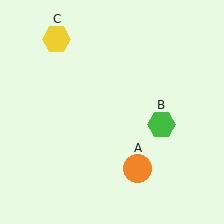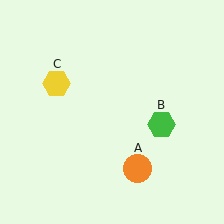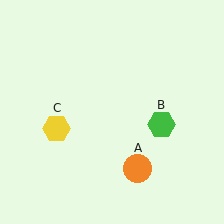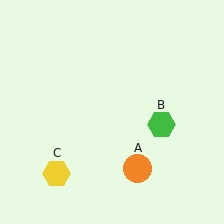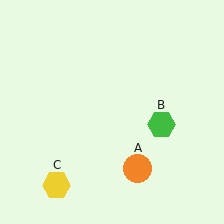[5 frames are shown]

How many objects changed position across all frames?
1 object changed position: yellow hexagon (object C).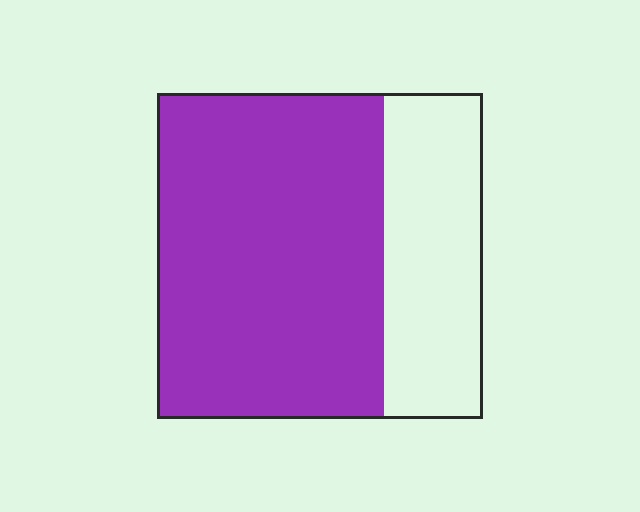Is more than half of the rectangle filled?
Yes.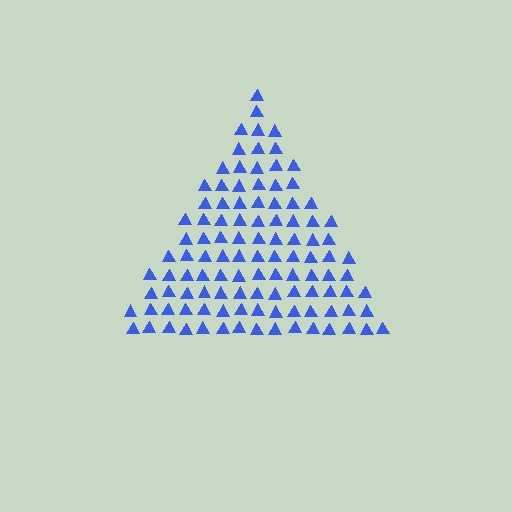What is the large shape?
The large shape is a triangle.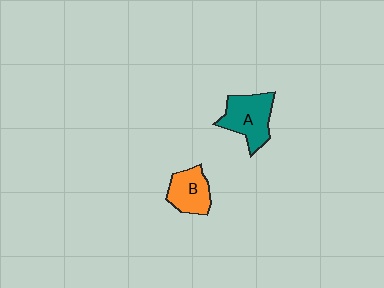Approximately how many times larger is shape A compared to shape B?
Approximately 1.3 times.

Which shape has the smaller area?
Shape B (orange).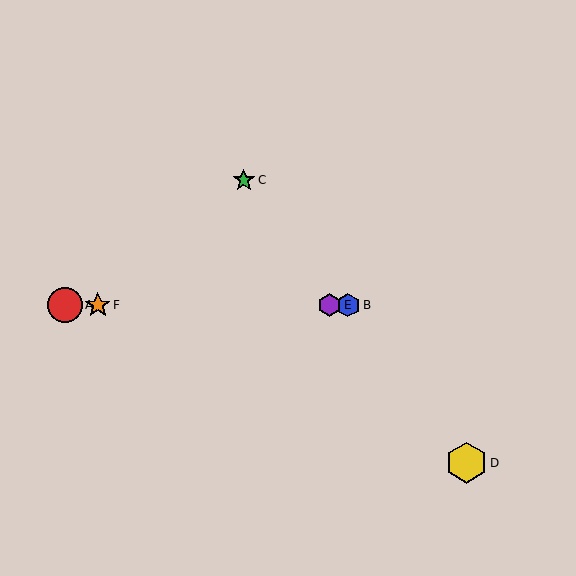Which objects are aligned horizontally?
Objects A, B, E, F are aligned horizontally.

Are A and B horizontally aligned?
Yes, both are at y≈305.